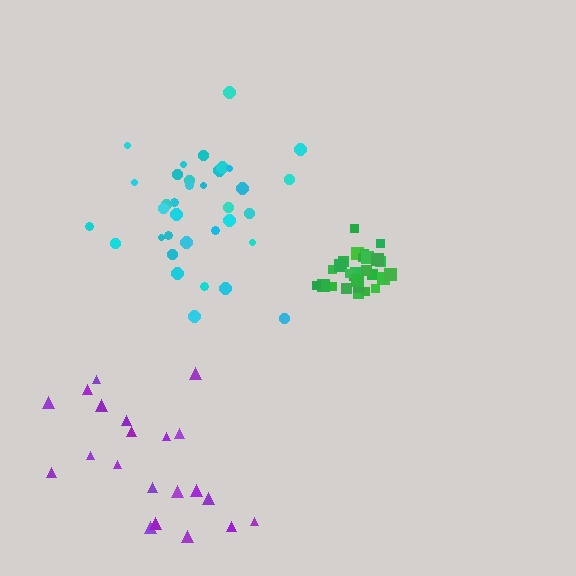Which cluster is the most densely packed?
Green.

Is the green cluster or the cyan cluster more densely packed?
Green.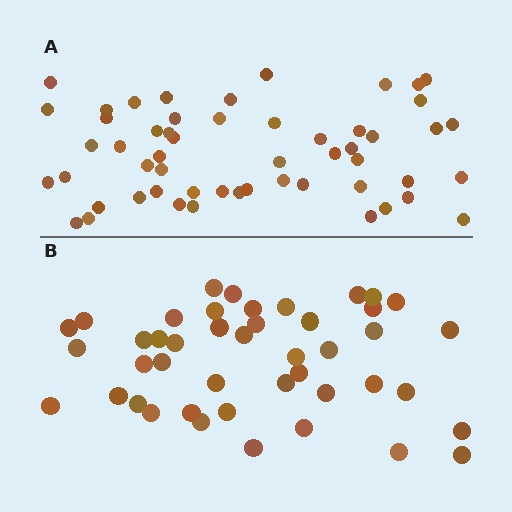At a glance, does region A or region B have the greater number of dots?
Region A (the top region) has more dots.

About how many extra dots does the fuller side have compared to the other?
Region A has roughly 10 or so more dots than region B.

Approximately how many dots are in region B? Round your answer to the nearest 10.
About 40 dots. (The exact count is 44, which rounds to 40.)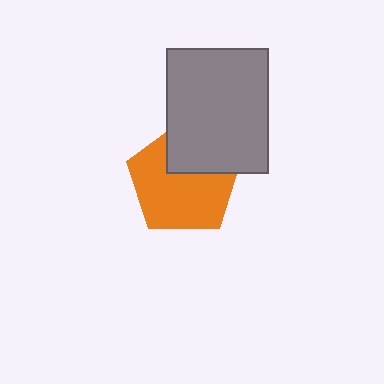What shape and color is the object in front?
The object in front is a gray rectangle.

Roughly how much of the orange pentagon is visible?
Most of it is visible (roughly 69%).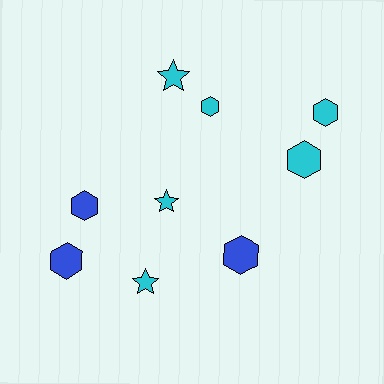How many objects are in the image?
There are 9 objects.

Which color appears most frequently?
Cyan, with 6 objects.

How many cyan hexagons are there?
There are 3 cyan hexagons.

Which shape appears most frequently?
Hexagon, with 6 objects.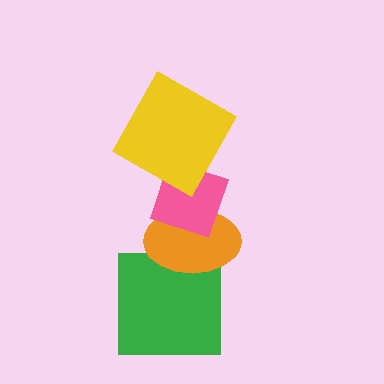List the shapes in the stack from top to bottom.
From top to bottom: the yellow square, the pink diamond, the orange ellipse, the green square.